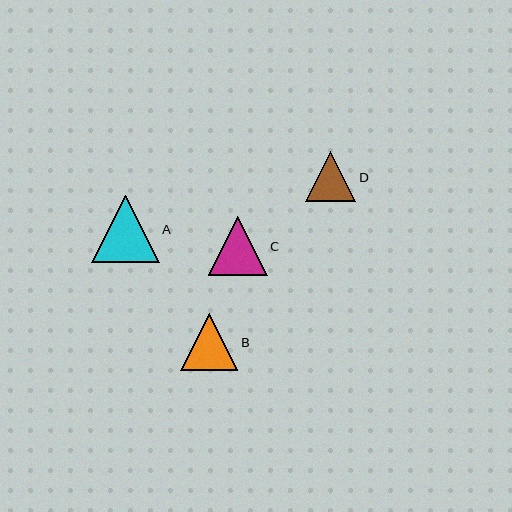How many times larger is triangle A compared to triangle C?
Triangle A is approximately 1.2 times the size of triangle C.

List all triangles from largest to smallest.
From largest to smallest: A, C, B, D.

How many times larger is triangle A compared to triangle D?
Triangle A is approximately 1.4 times the size of triangle D.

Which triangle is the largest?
Triangle A is the largest with a size of approximately 68 pixels.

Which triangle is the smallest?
Triangle D is the smallest with a size of approximately 50 pixels.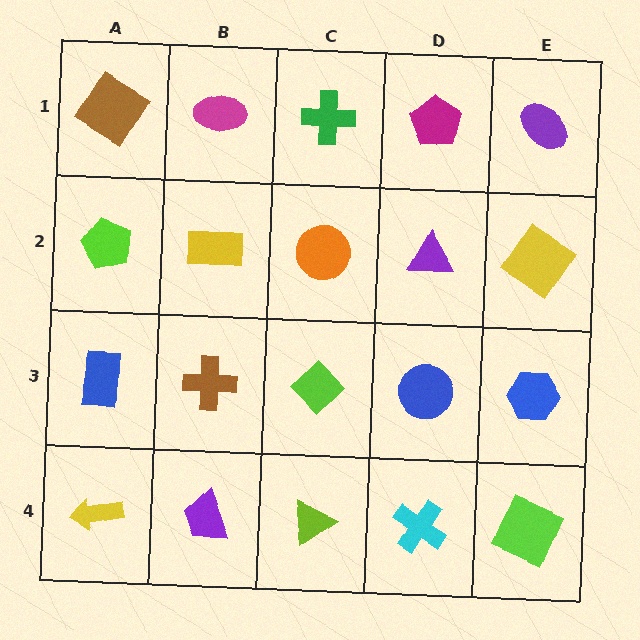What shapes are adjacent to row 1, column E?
A yellow diamond (row 2, column E), a magenta pentagon (row 1, column D).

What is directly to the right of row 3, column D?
A blue hexagon.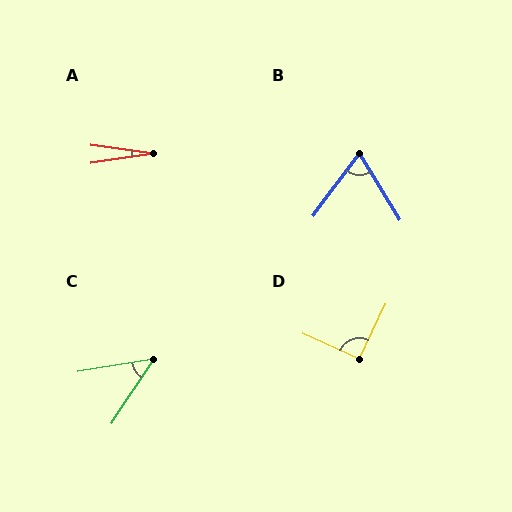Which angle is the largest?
D, at approximately 92 degrees.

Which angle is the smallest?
A, at approximately 17 degrees.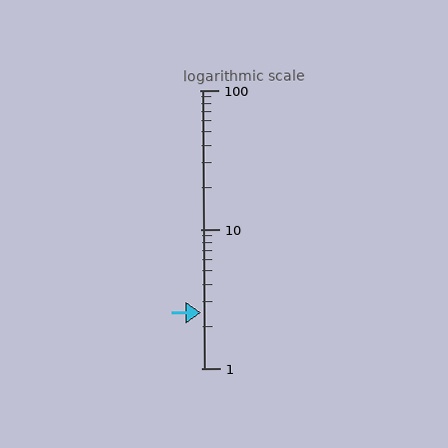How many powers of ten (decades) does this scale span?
The scale spans 2 decades, from 1 to 100.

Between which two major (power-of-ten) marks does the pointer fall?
The pointer is between 1 and 10.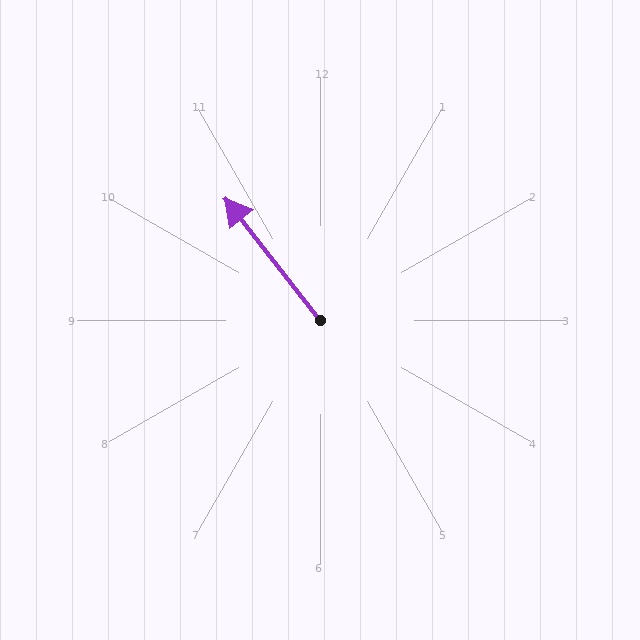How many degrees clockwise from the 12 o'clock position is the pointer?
Approximately 322 degrees.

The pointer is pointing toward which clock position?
Roughly 11 o'clock.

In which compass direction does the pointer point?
Northwest.